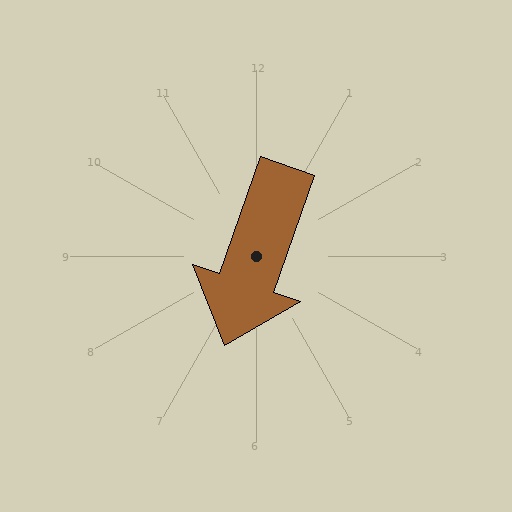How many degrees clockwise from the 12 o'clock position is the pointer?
Approximately 199 degrees.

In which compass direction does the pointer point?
South.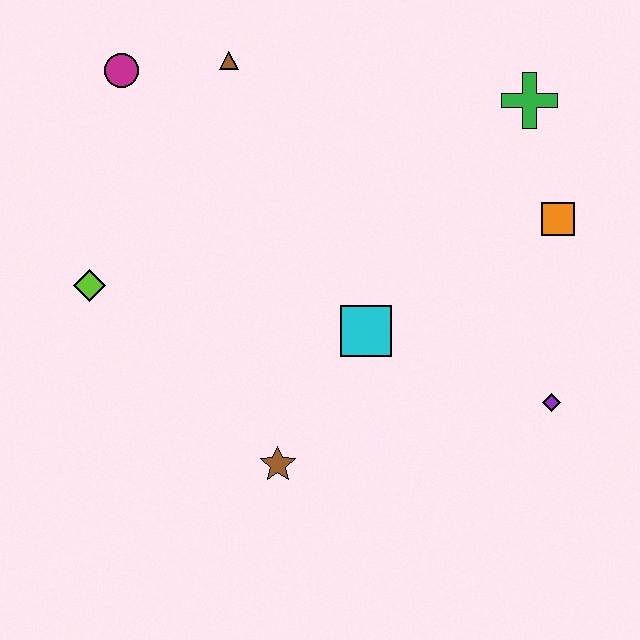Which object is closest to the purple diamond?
The orange square is closest to the purple diamond.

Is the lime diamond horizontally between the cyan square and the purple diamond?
No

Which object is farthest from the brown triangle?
The purple diamond is farthest from the brown triangle.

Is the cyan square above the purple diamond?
Yes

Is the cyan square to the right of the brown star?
Yes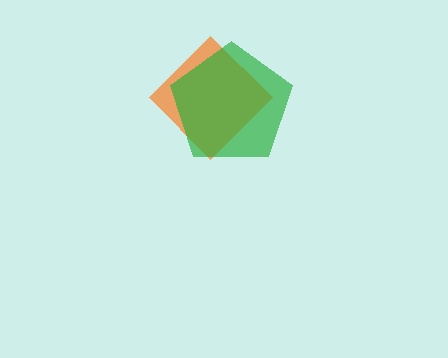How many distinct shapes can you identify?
There are 2 distinct shapes: an orange diamond, a green pentagon.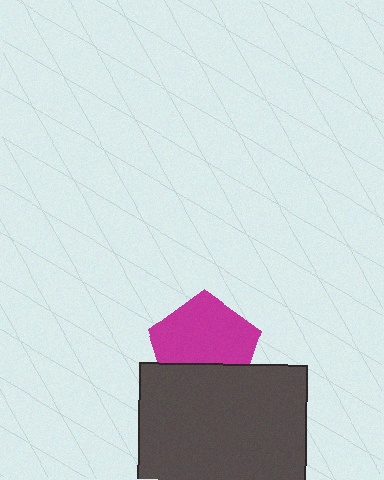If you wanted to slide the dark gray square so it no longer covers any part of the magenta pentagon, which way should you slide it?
Slide it down — that is the most direct way to separate the two shapes.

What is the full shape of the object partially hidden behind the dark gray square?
The partially hidden object is a magenta pentagon.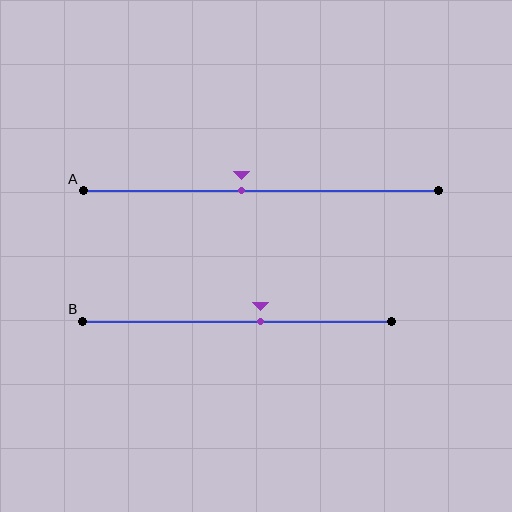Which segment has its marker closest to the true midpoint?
Segment A has its marker closest to the true midpoint.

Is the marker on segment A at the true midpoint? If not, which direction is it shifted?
No, the marker on segment A is shifted to the left by about 6% of the segment length.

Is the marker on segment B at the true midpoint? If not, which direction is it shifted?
No, the marker on segment B is shifted to the right by about 8% of the segment length.